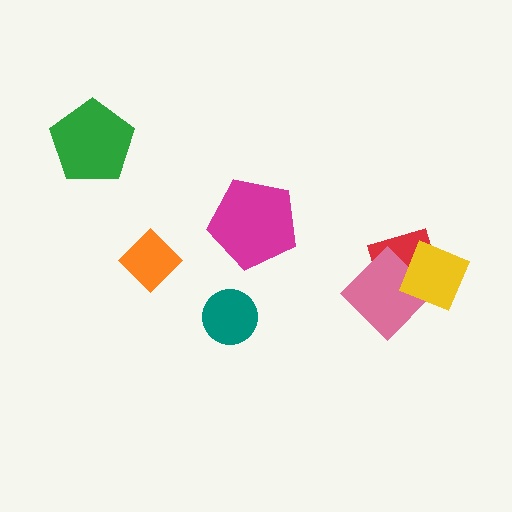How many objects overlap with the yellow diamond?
2 objects overlap with the yellow diamond.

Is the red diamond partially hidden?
Yes, it is partially covered by another shape.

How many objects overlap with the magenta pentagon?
0 objects overlap with the magenta pentagon.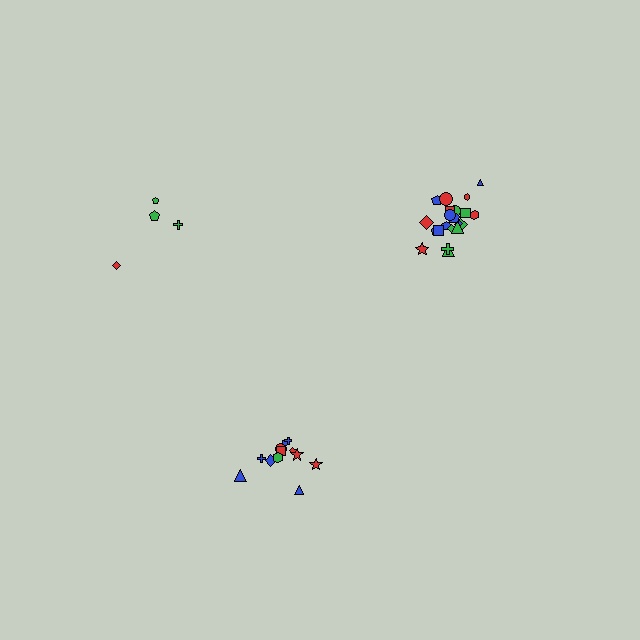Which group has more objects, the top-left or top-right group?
The top-right group.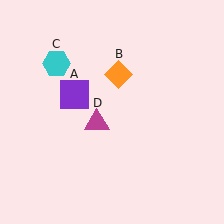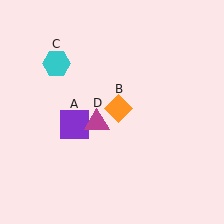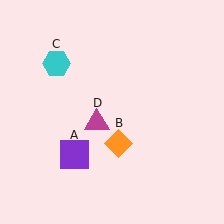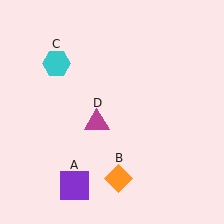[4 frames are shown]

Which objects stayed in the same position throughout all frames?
Cyan hexagon (object C) and magenta triangle (object D) remained stationary.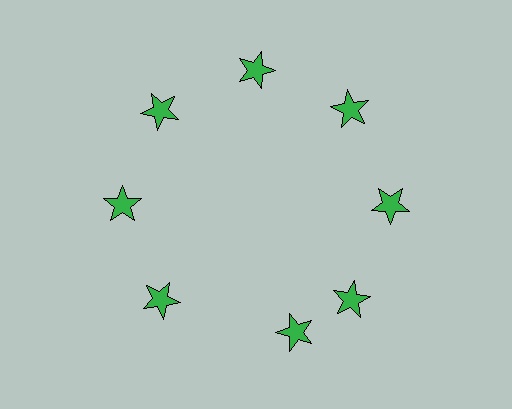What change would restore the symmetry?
The symmetry would be restored by rotating it back into even spacing with its neighbors so that all 8 stars sit at equal angles and equal distance from the center.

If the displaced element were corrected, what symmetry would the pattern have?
It would have 8-fold rotational symmetry — the pattern would map onto itself every 45 degrees.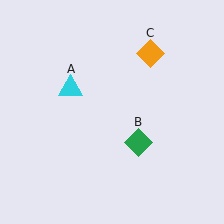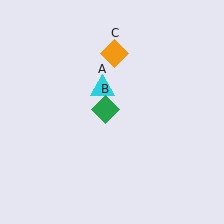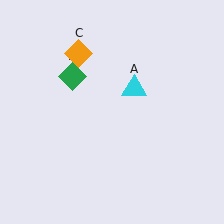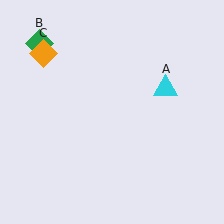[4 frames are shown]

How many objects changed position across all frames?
3 objects changed position: cyan triangle (object A), green diamond (object B), orange diamond (object C).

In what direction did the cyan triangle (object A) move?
The cyan triangle (object A) moved right.